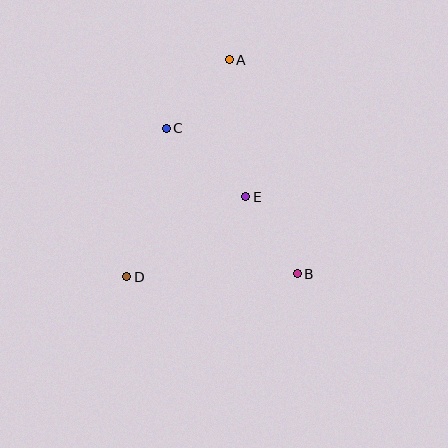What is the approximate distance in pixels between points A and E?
The distance between A and E is approximately 138 pixels.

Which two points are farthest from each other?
Points A and D are farthest from each other.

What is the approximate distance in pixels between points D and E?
The distance between D and E is approximately 143 pixels.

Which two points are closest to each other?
Points B and E are closest to each other.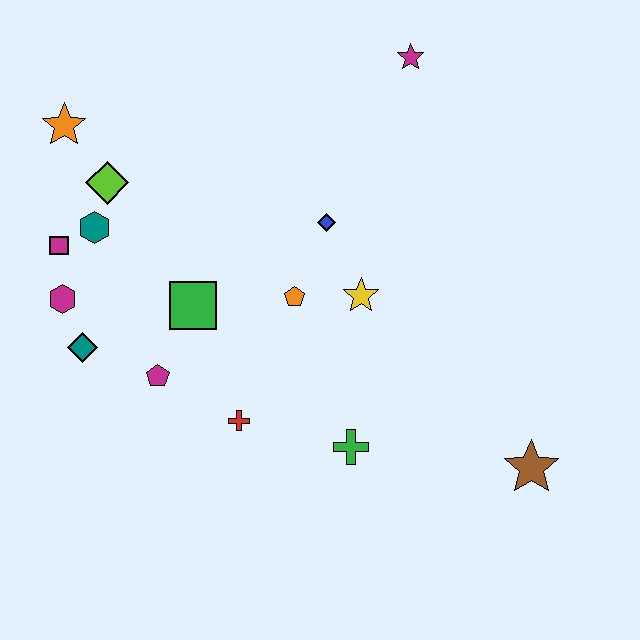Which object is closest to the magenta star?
The blue diamond is closest to the magenta star.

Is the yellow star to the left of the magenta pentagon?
No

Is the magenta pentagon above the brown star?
Yes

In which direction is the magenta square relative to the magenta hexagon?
The magenta square is above the magenta hexagon.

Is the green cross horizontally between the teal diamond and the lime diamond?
No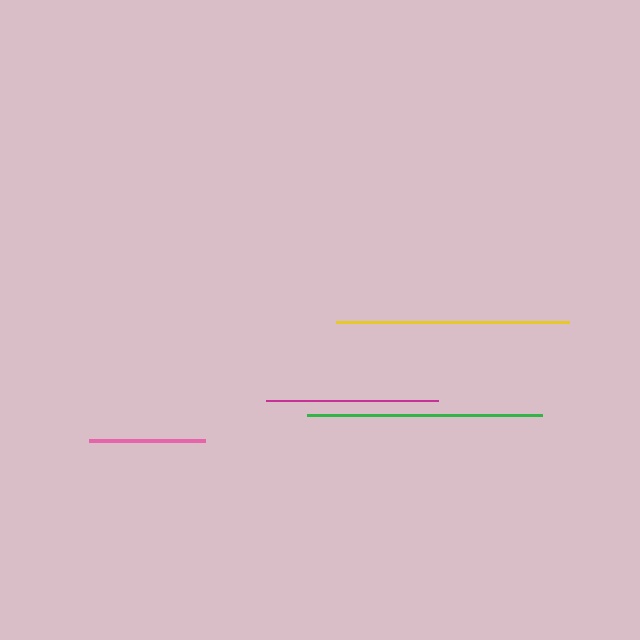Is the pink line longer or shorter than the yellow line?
The yellow line is longer than the pink line.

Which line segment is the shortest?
The pink line is the shortest at approximately 115 pixels.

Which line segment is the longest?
The green line is the longest at approximately 235 pixels.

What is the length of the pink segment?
The pink segment is approximately 115 pixels long.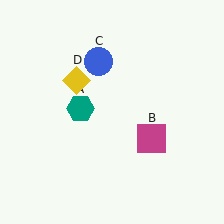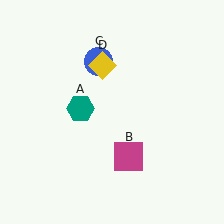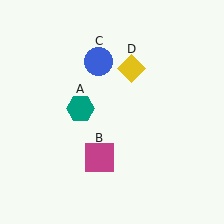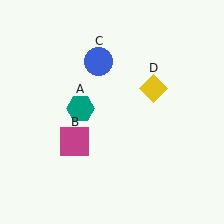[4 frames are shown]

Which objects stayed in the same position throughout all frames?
Teal hexagon (object A) and blue circle (object C) remained stationary.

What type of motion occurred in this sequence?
The magenta square (object B), yellow diamond (object D) rotated clockwise around the center of the scene.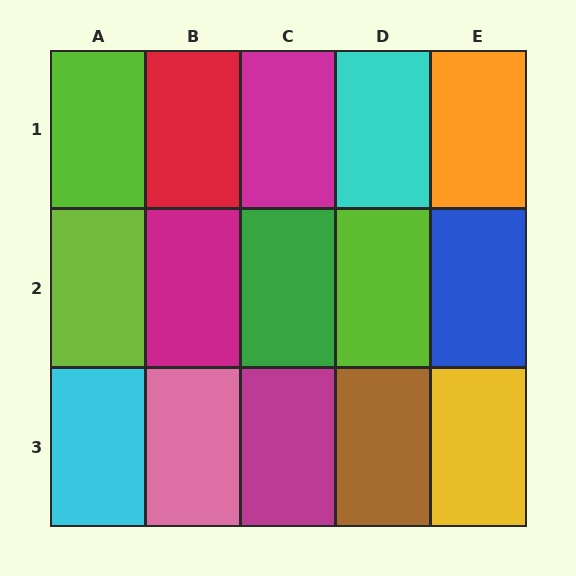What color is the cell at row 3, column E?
Yellow.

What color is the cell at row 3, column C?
Magenta.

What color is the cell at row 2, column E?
Blue.